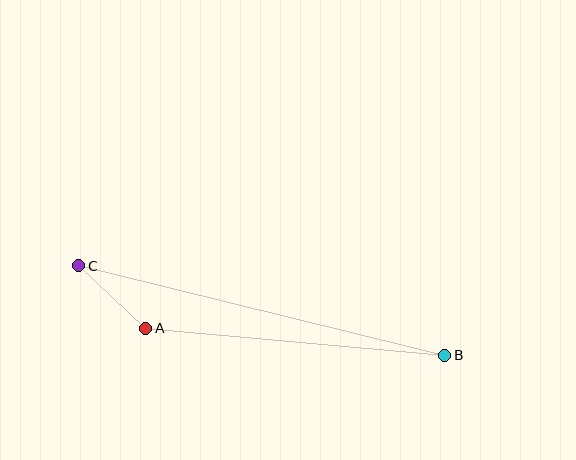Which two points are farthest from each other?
Points B and C are farthest from each other.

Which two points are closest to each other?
Points A and C are closest to each other.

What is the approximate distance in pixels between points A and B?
The distance between A and B is approximately 300 pixels.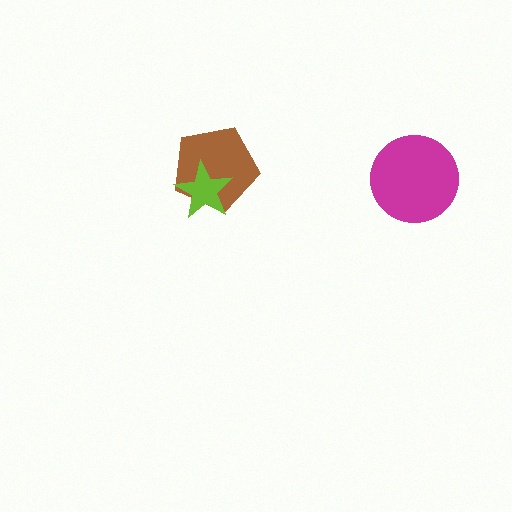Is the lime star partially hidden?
No, no other shape covers it.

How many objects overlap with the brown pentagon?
1 object overlaps with the brown pentagon.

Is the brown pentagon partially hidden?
Yes, it is partially covered by another shape.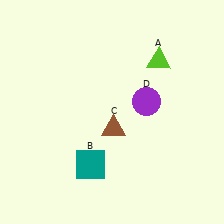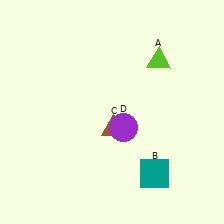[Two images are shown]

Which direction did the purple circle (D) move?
The purple circle (D) moved down.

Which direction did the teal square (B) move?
The teal square (B) moved right.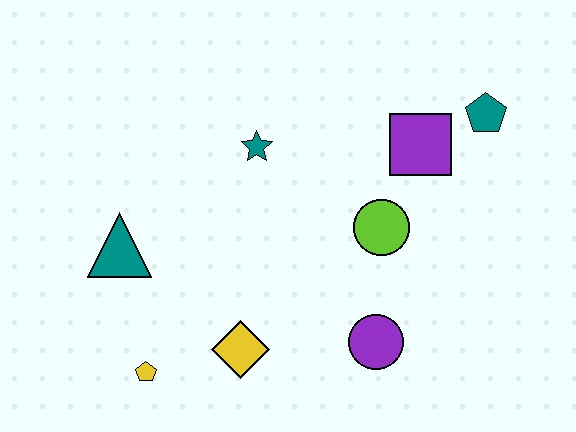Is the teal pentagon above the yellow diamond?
Yes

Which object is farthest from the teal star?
The yellow pentagon is farthest from the teal star.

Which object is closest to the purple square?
The teal pentagon is closest to the purple square.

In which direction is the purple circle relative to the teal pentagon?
The purple circle is below the teal pentagon.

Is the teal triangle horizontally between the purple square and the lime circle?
No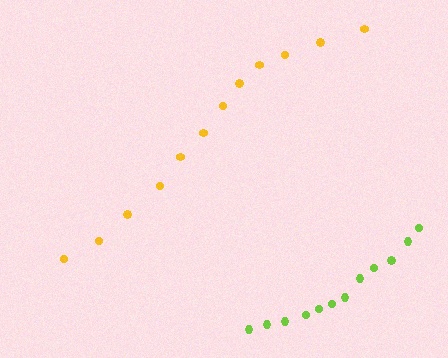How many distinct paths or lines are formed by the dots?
There are 2 distinct paths.